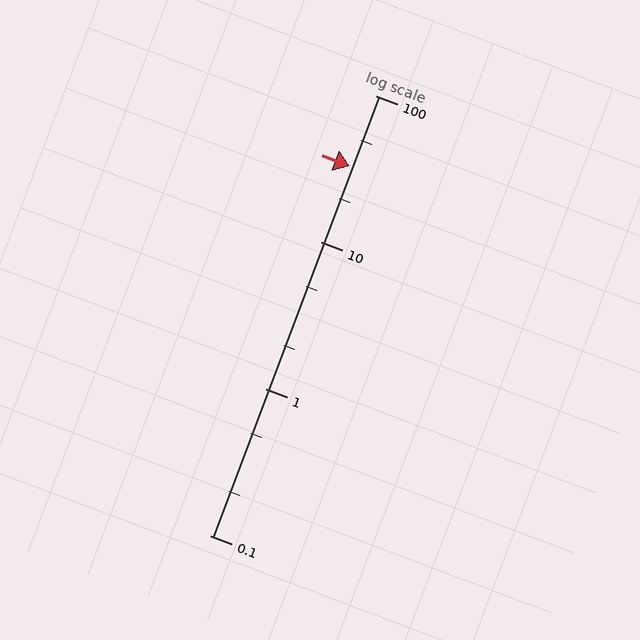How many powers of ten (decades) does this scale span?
The scale spans 3 decades, from 0.1 to 100.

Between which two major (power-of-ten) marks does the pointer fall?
The pointer is between 10 and 100.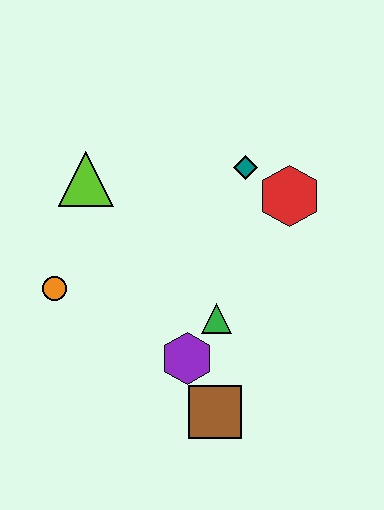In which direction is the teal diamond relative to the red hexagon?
The teal diamond is to the left of the red hexagon.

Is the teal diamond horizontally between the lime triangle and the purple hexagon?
No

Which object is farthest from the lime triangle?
The brown square is farthest from the lime triangle.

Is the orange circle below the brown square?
No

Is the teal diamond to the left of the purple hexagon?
No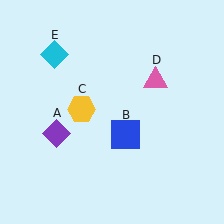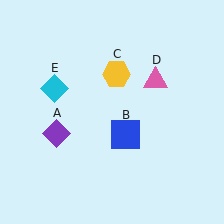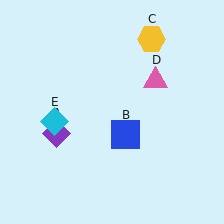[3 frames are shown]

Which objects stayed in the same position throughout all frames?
Purple diamond (object A) and blue square (object B) and pink triangle (object D) remained stationary.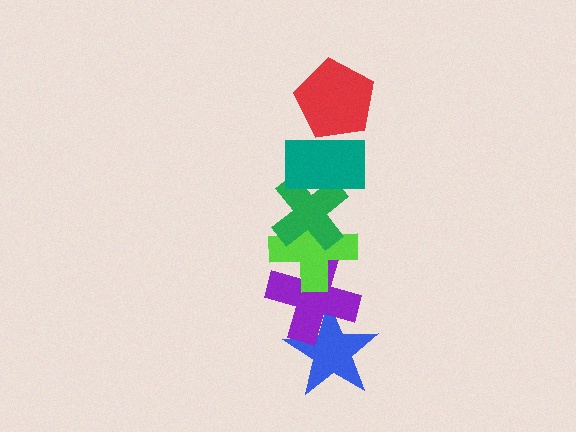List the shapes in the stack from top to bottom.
From top to bottom: the red pentagon, the teal rectangle, the green cross, the lime cross, the purple cross, the blue star.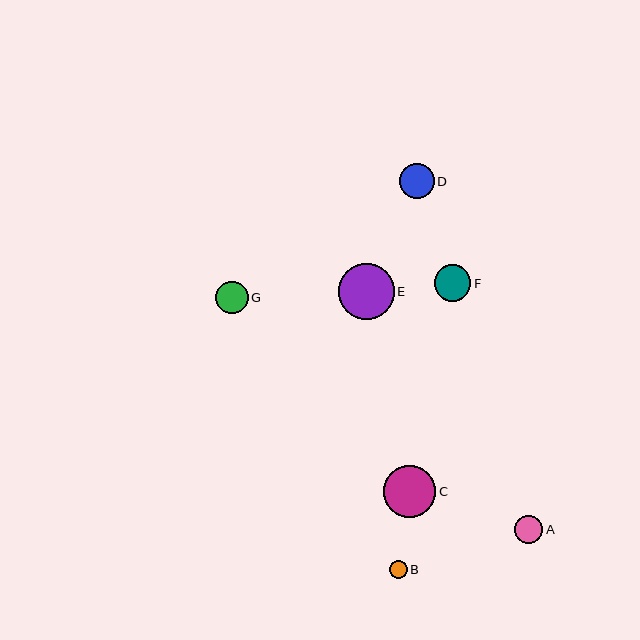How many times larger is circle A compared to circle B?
Circle A is approximately 1.6 times the size of circle B.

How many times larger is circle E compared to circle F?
Circle E is approximately 1.5 times the size of circle F.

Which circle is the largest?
Circle E is the largest with a size of approximately 55 pixels.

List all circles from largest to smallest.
From largest to smallest: E, C, F, D, G, A, B.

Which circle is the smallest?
Circle B is the smallest with a size of approximately 18 pixels.